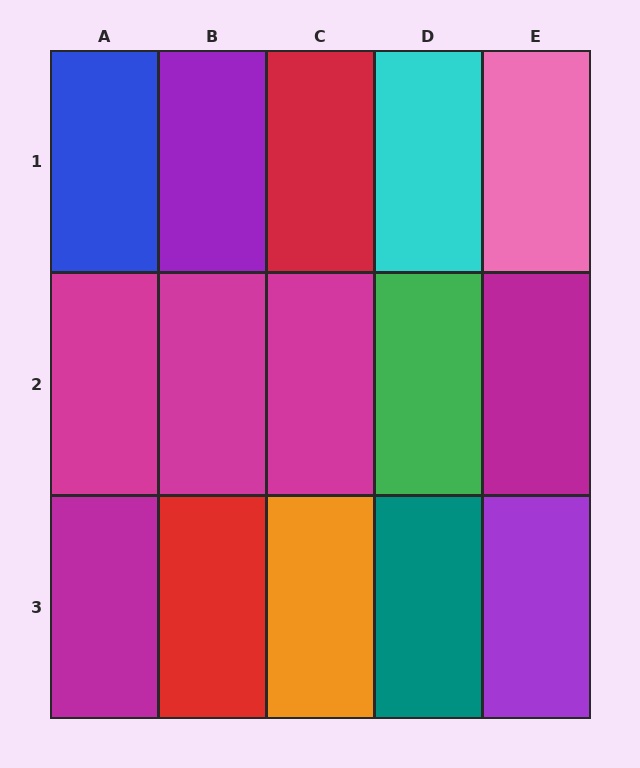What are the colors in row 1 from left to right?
Blue, purple, red, cyan, pink.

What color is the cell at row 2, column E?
Magenta.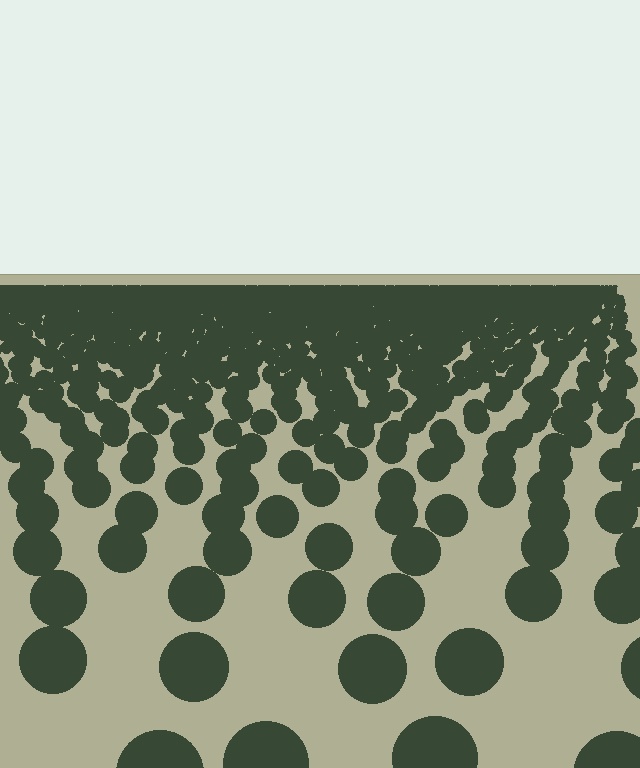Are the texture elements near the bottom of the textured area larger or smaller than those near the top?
Larger. Near the bottom, elements are closer to the viewer and appear at a bigger on-screen size.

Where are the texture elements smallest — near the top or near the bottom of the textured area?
Near the top.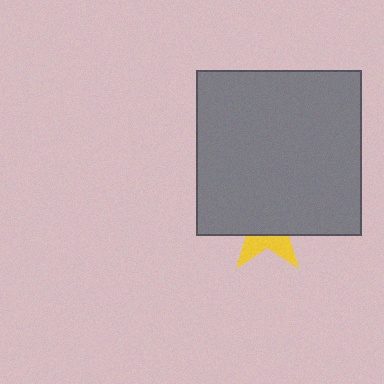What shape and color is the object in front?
The object in front is a gray square.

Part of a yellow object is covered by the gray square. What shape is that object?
It is a star.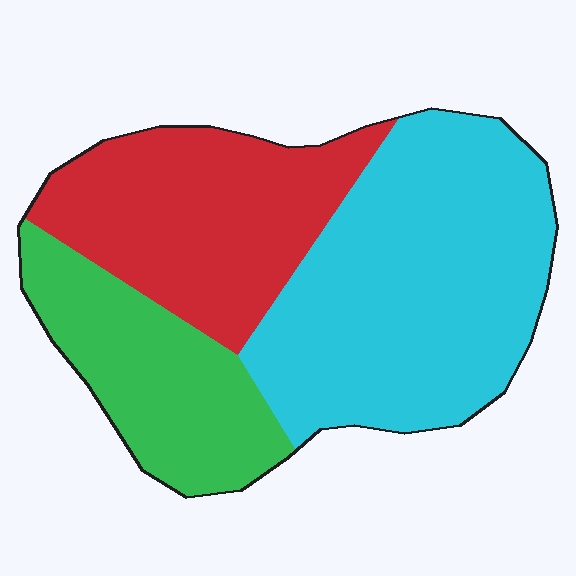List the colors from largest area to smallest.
From largest to smallest: cyan, red, green.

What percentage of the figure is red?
Red covers around 30% of the figure.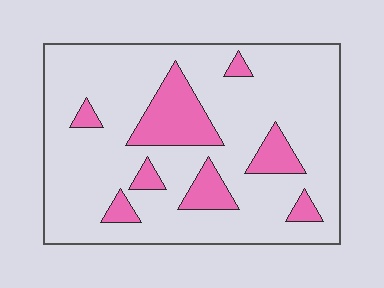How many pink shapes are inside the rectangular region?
8.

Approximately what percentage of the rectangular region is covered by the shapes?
Approximately 20%.